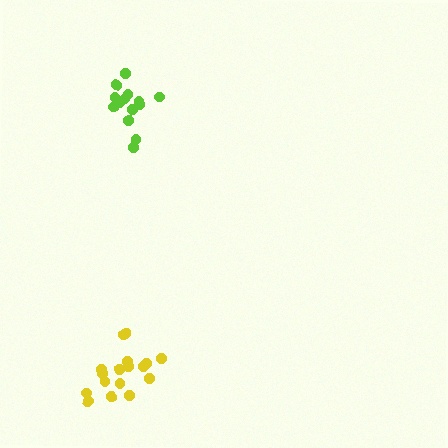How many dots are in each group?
Group 1: 14 dots, Group 2: 17 dots (31 total).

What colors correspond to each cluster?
The clusters are colored: lime, yellow.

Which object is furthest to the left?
The yellow cluster is leftmost.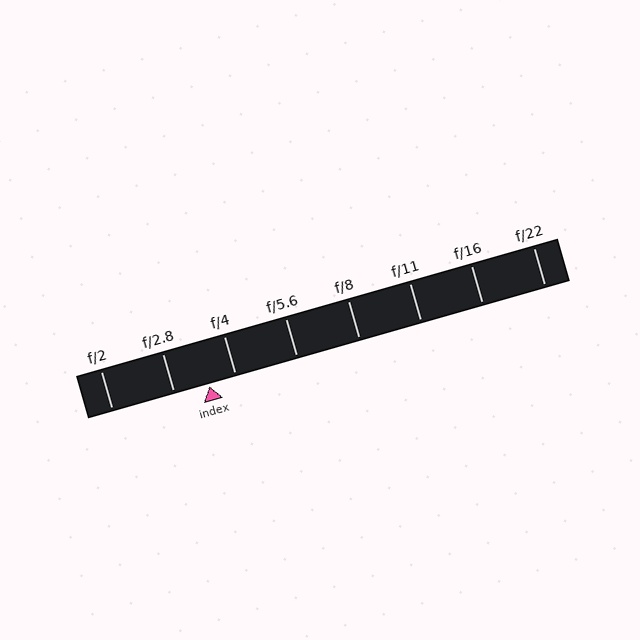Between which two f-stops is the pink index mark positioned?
The index mark is between f/2.8 and f/4.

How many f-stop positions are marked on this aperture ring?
There are 8 f-stop positions marked.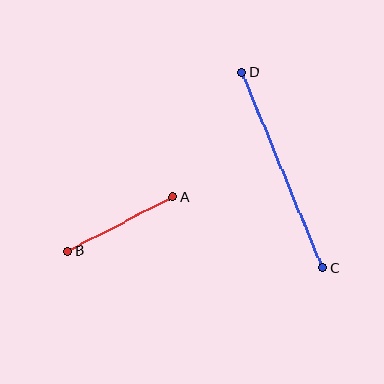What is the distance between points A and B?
The distance is approximately 118 pixels.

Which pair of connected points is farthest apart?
Points C and D are farthest apart.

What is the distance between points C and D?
The distance is approximately 212 pixels.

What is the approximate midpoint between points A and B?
The midpoint is at approximately (120, 224) pixels.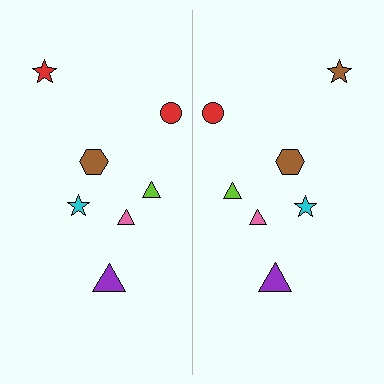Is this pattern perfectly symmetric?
No, the pattern is not perfectly symmetric. The brown star on the right side breaks the symmetry — its mirror counterpart is red.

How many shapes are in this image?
There are 14 shapes in this image.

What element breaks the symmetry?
The brown star on the right side breaks the symmetry — its mirror counterpart is red.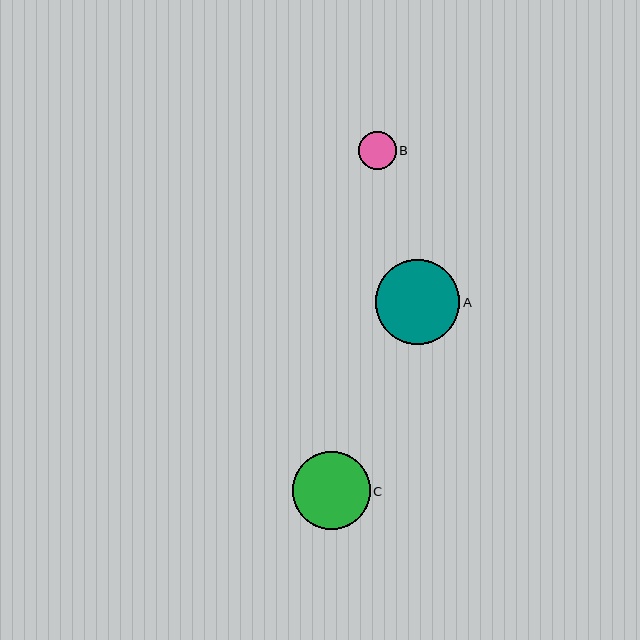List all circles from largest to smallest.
From largest to smallest: A, C, B.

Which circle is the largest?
Circle A is the largest with a size of approximately 85 pixels.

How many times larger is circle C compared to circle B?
Circle C is approximately 2.1 times the size of circle B.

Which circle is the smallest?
Circle B is the smallest with a size of approximately 38 pixels.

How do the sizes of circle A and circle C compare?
Circle A and circle C are approximately the same size.